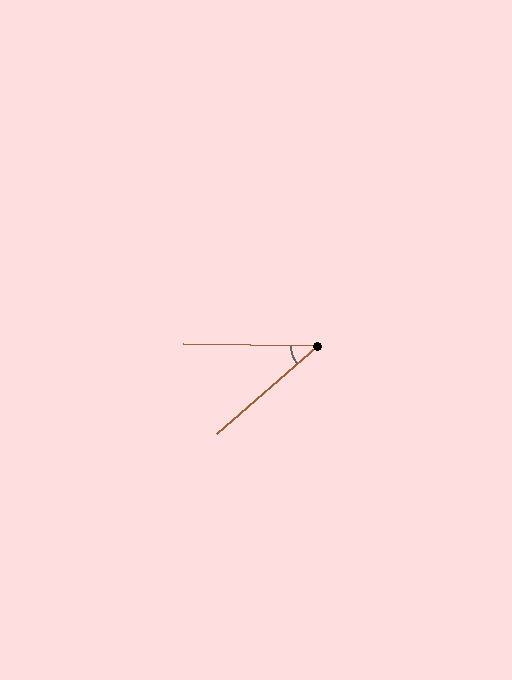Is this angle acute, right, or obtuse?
It is acute.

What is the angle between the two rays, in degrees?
Approximately 42 degrees.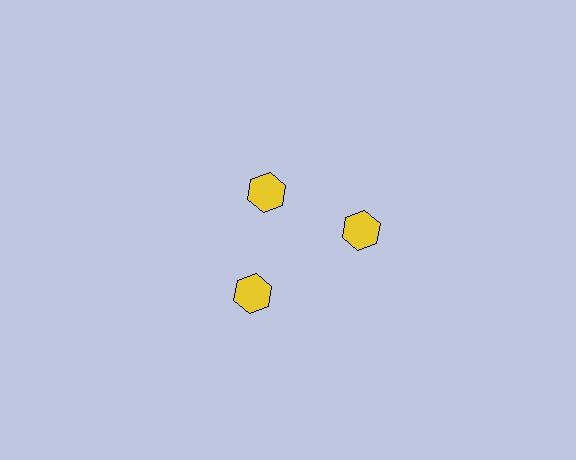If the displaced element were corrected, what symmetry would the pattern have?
It would have 3-fold rotational symmetry — the pattern would map onto itself every 120 degrees.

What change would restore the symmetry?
The symmetry would be restored by moving it outward, back onto the ring so that all 3 hexagons sit at equal angles and equal distance from the center.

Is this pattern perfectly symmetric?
No. The 3 yellow hexagons are arranged in a ring, but one element near the 11 o'clock position is pulled inward toward the center, breaking the 3-fold rotational symmetry.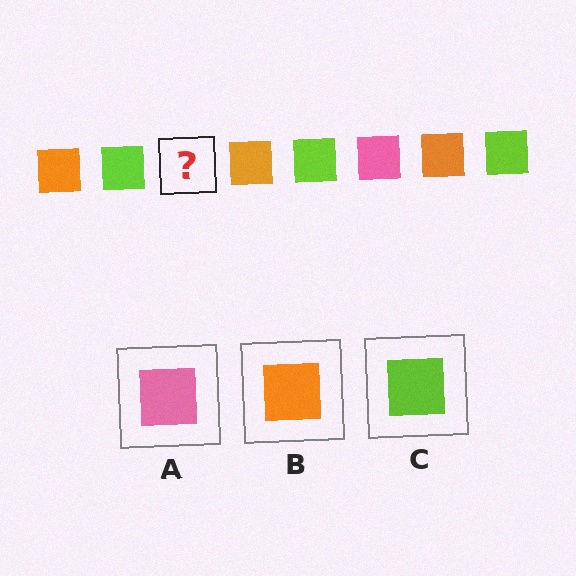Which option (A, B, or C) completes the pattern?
A.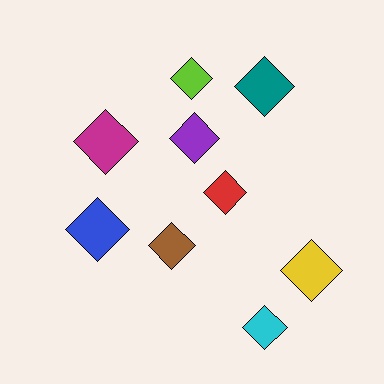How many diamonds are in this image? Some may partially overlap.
There are 9 diamonds.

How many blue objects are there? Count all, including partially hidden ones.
There is 1 blue object.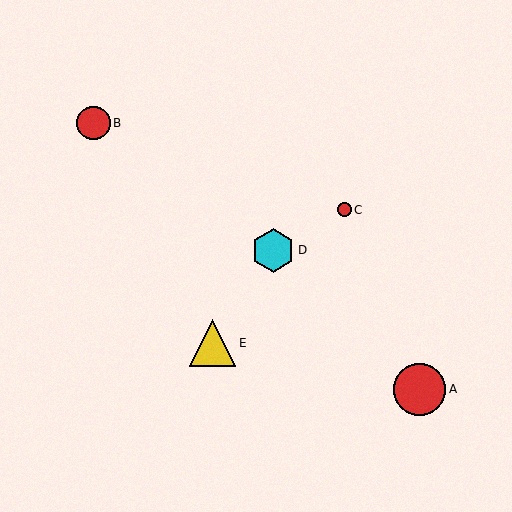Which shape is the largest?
The red circle (labeled A) is the largest.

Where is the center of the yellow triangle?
The center of the yellow triangle is at (213, 343).